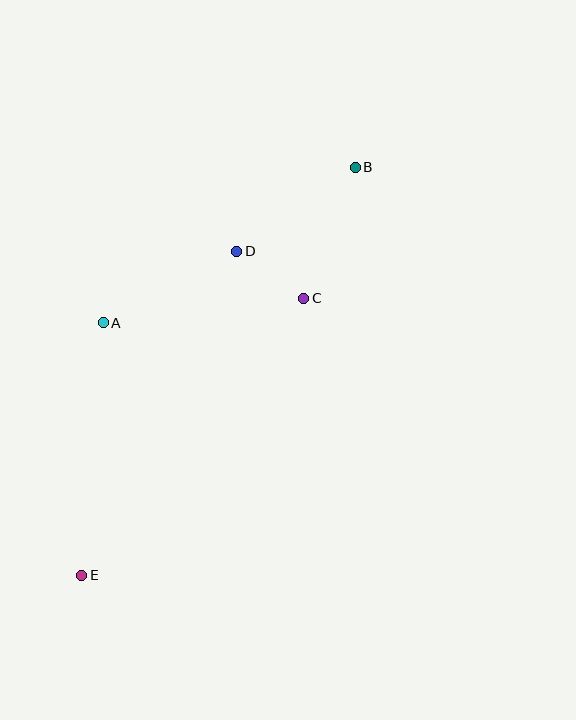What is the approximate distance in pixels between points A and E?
The distance between A and E is approximately 253 pixels.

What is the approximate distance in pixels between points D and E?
The distance between D and E is approximately 359 pixels.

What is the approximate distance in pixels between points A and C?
The distance between A and C is approximately 202 pixels.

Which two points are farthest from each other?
Points B and E are farthest from each other.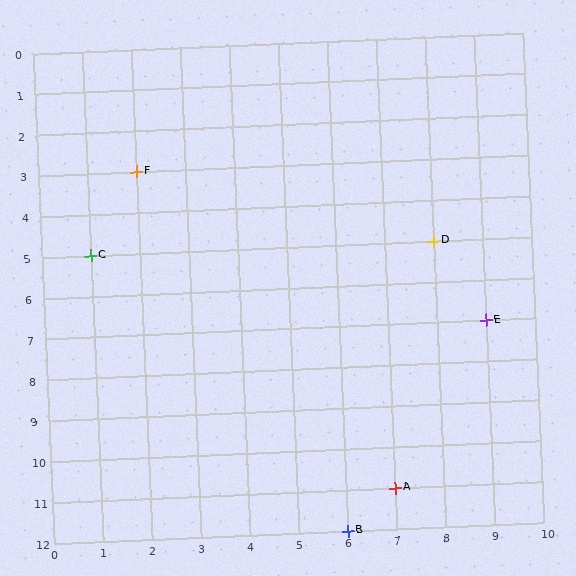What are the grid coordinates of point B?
Point B is at grid coordinates (6, 12).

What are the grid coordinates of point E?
Point E is at grid coordinates (9, 7).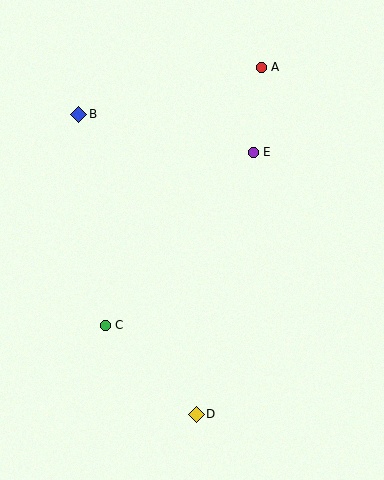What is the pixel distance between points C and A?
The distance between C and A is 302 pixels.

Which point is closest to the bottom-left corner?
Point C is closest to the bottom-left corner.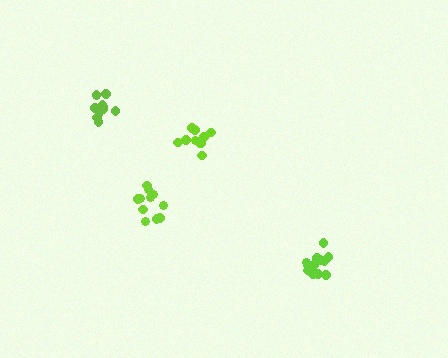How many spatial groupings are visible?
There are 4 spatial groupings.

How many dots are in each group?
Group 1: 11 dots, Group 2: 13 dots, Group 3: 10 dots, Group 4: 13 dots (47 total).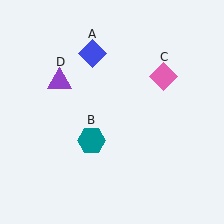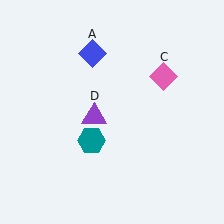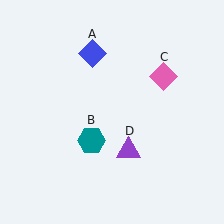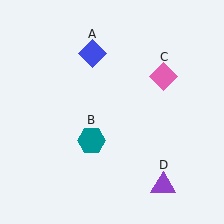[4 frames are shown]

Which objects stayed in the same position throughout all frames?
Blue diamond (object A) and teal hexagon (object B) and pink diamond (object C) remained stationary.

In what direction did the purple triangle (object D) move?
The purple triangle (object D) moved down and to the right.